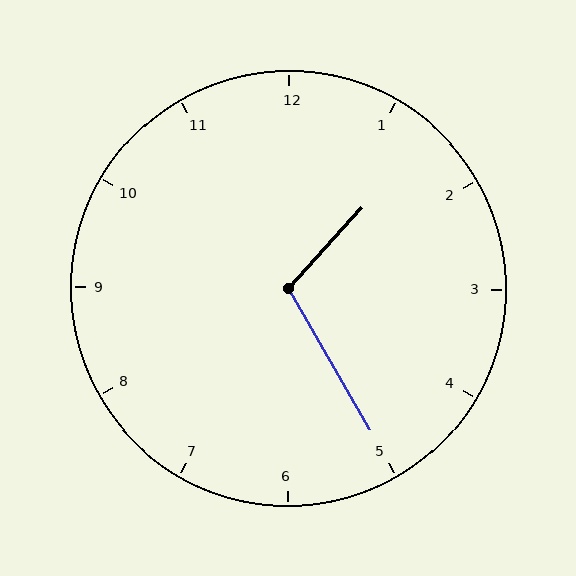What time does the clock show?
1:25.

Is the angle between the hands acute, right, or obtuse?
It is obtuse.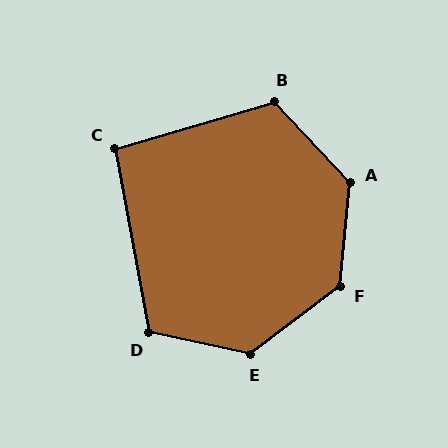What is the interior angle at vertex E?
Approximately 132 degrees (obtuse).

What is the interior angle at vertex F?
Approximately 132 degrees (obtuse).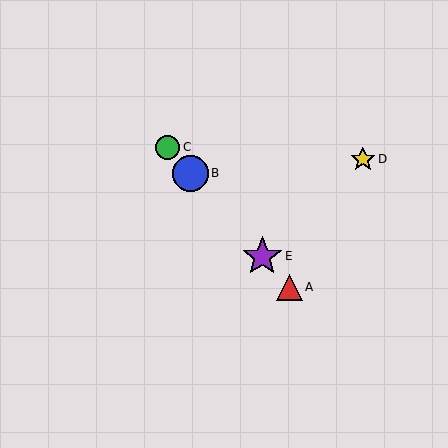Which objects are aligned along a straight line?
Objects A, B, C, E are aligned along a straight line.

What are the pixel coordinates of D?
Object D is at (363, 159).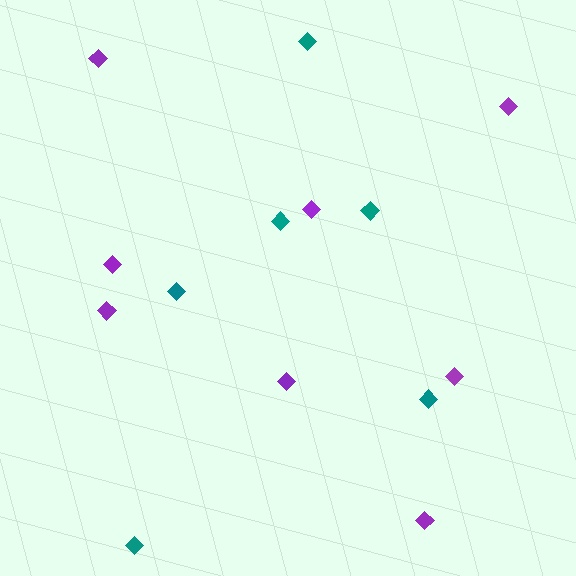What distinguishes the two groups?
There are 2 groups: one group of purple diamonds (8) and one group of teal diamonds (6).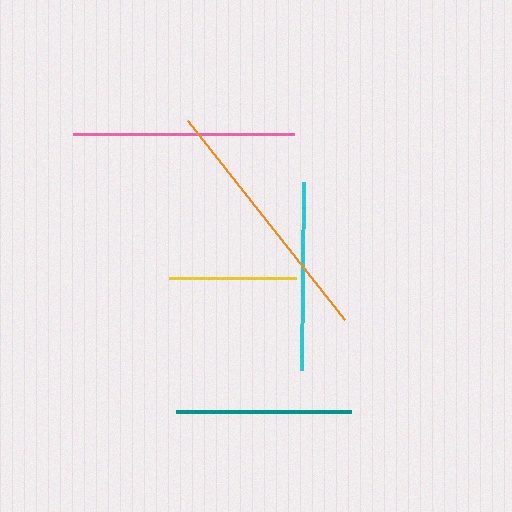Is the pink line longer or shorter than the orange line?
The orange line is longer than the pink line.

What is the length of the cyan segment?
The cyan segment is approximately 188 pixels long.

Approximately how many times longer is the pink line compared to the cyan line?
The pink line is approximately 1.2 times the length of the cyan line.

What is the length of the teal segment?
The teal segment is approximately 176 pixels long.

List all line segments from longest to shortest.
From longest to shortest: orange, pink, cyan, teal, yellow.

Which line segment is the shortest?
The yellow line is the shortest at approximately 127 pixels.